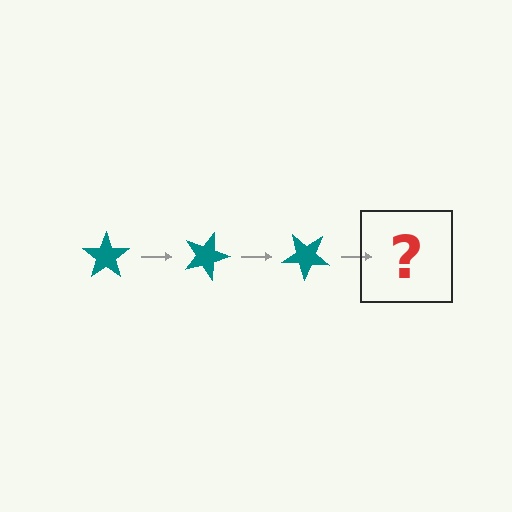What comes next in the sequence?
The next element should be a teal star rotated 60 degrees.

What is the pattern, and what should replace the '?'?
The pattern is that the star rotates 20 degrees each step. The '?' should be a teal star rotated 60 degrees.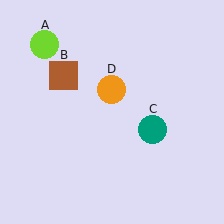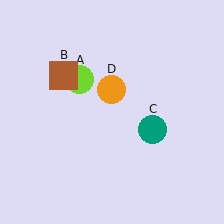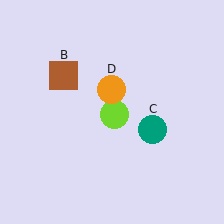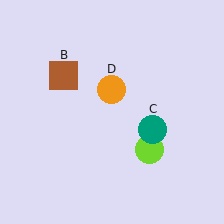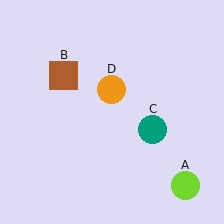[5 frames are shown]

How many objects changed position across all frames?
1 object changed position: lime circle (object A).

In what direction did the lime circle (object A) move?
The lime circle (object A) moved down and to the right.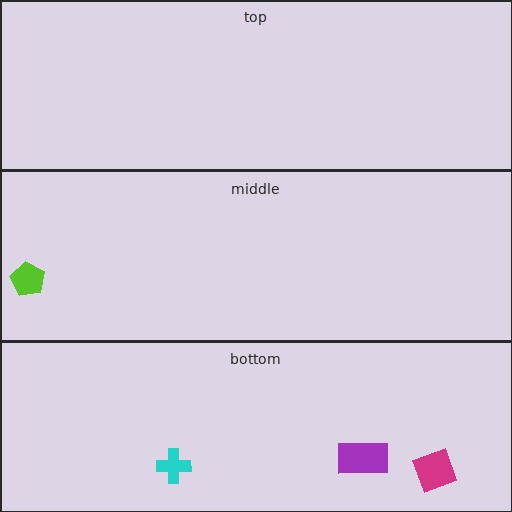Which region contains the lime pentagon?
The middle region.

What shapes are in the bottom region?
The cyan cross, the purple rectangle, the magenta square.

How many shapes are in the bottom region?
3.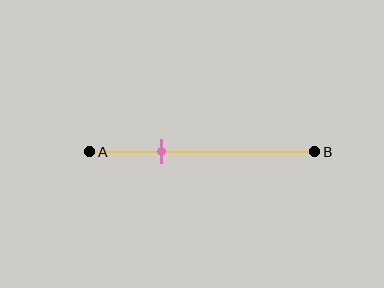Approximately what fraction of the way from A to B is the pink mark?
The pink mark is approximately 30% of the way from A to B.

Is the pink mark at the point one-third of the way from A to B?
Yes, the mark is approximately at the one-third point.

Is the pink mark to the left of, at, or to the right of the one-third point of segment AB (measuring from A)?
The pink mark is approximately at the one-third point of segment AB.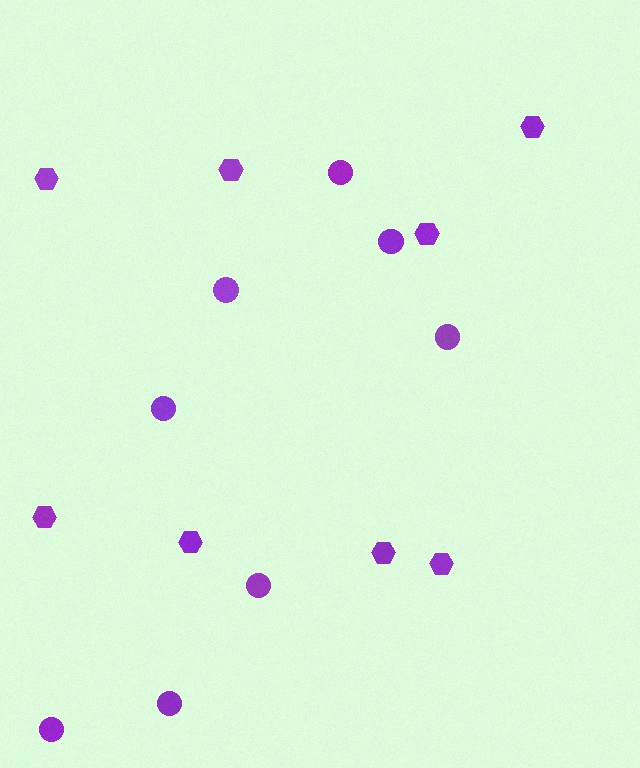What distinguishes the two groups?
There are 2 groups: one group of circles (8) and one group of hexagons (8).